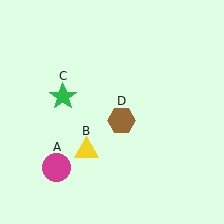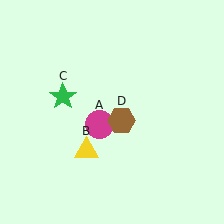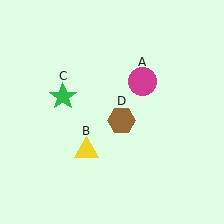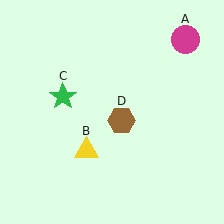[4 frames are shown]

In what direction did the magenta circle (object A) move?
The magenta circle (object A) moved up and to the right.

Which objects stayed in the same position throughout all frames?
Yellow triangle (object B) and green star (object C) and brown hexagon (object D) remained stationary.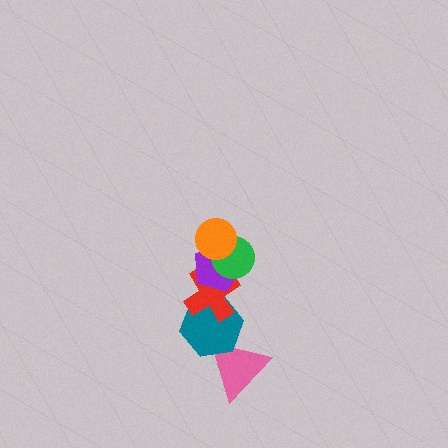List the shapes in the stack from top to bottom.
From top to bottom: the orange circle, the green circle, the purple pentagon, the red cross, the teal hexagon, the pink triangle.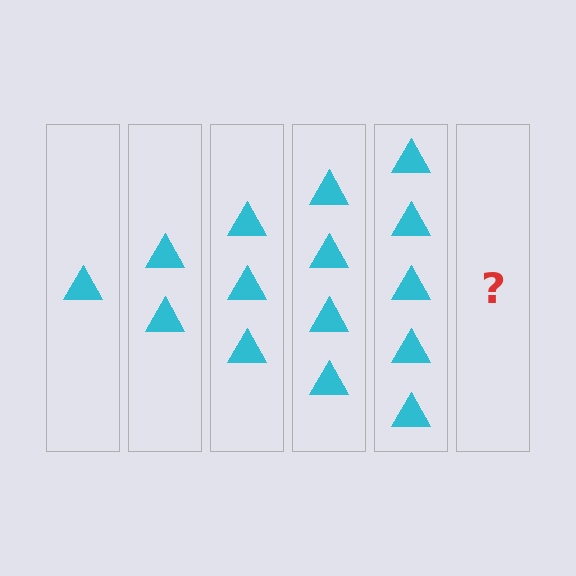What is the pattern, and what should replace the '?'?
The pattern is that each step adds one more triangle. The '?' should be 6 triangles.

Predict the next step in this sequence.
The next step is 6 triangles.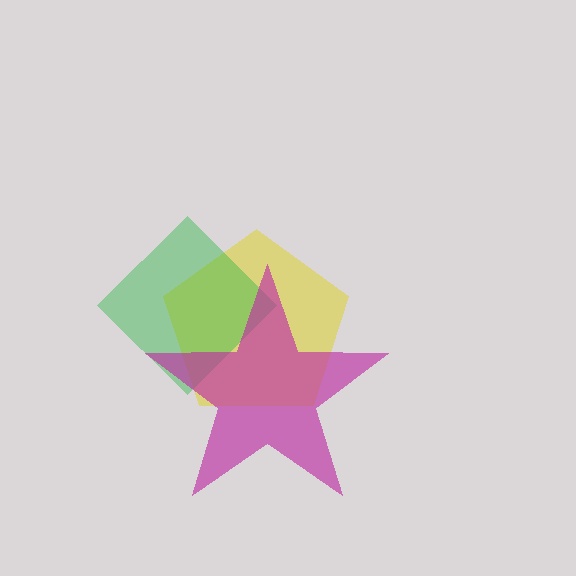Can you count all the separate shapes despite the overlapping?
Yes, there are 3 separate shapes.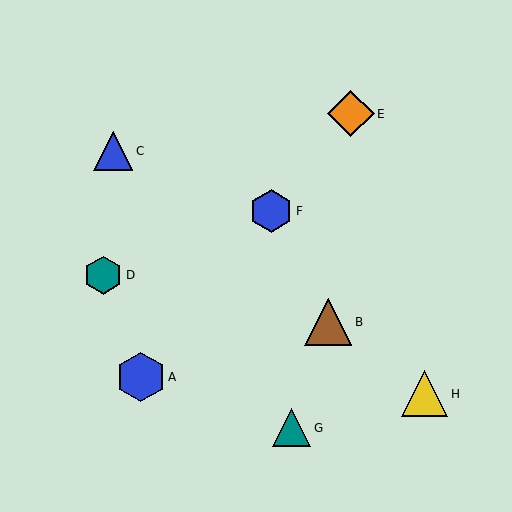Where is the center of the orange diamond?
The center of the orange diamond is at (351, 114).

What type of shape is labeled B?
Shape B is a brown triangle.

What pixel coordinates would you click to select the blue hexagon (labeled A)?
Click at (141, 377) to select the blue hexagon A.